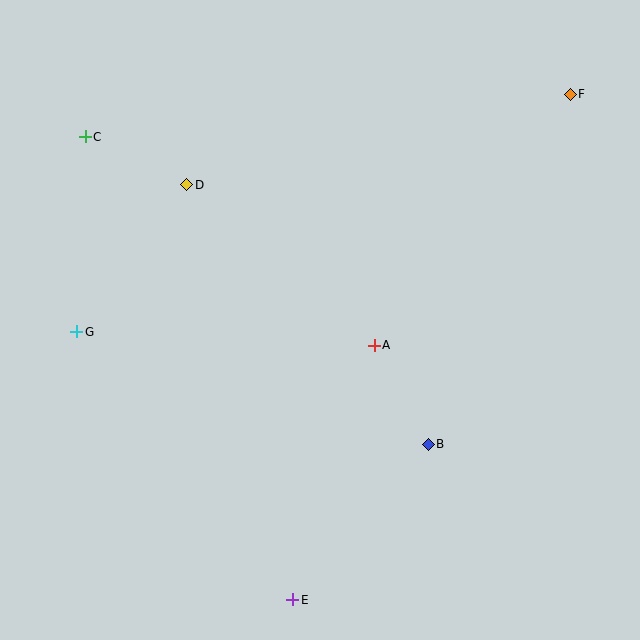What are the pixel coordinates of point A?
Point A is at (374, 345).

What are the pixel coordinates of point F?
Point F is at (570, 94).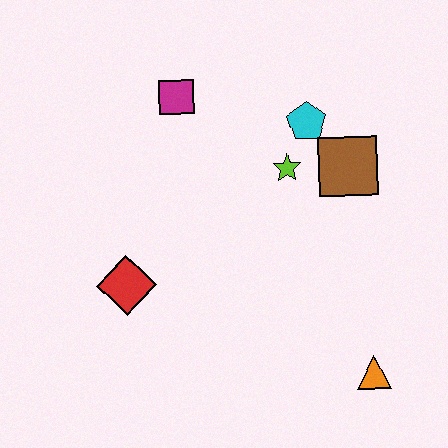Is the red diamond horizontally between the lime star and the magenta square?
No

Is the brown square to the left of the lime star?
No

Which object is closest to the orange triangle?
The brown square is closest to the orange triangle.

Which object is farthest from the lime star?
The orange triangle is farthest from the lime star.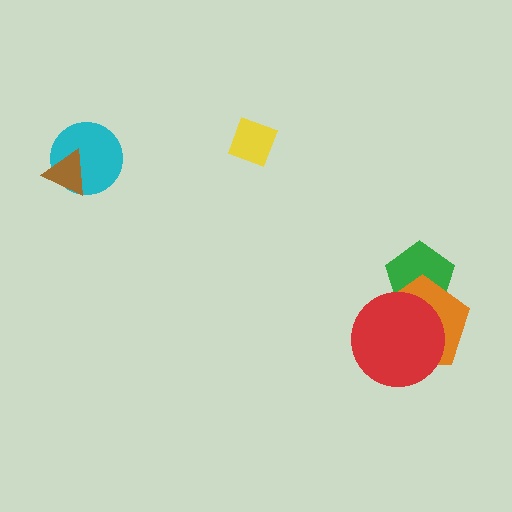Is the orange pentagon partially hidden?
Yes, it is partially covered by another shape.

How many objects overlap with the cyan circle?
1 object overlaps with the cyan circle.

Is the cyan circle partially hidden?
Yes, it is partially covered by another shape.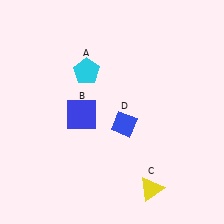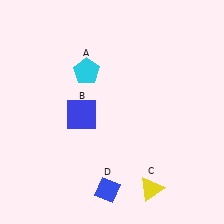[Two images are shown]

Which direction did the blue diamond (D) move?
The blue diamond (D) moved down.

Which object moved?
The blue diamond (D) moved down.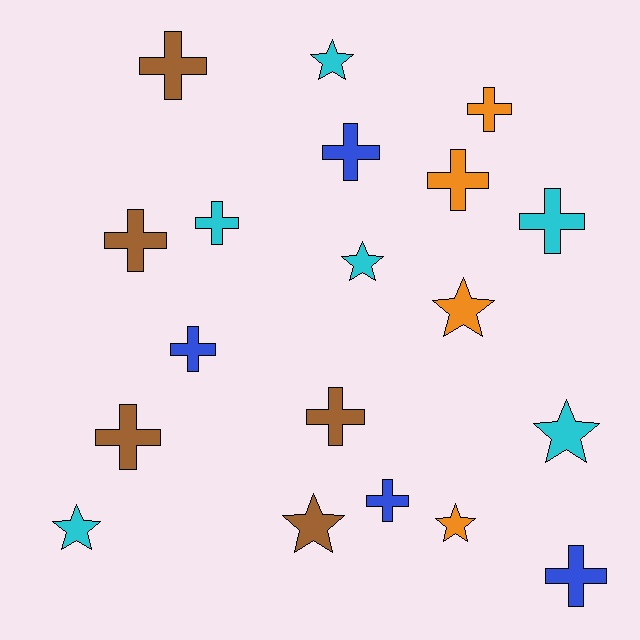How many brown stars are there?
There is 1 brown star.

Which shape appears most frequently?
Cross, with 12 objects.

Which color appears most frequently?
Cyan, with 6 objects.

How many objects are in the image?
There are 19 objects.